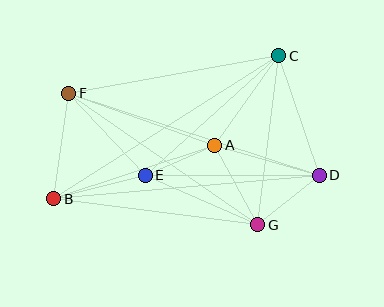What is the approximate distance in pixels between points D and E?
The distance between D and E is approximately 174 pixels.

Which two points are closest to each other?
Points A and E are closest to each other.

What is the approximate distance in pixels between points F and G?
The distance between F and G is approximately 230 pixels.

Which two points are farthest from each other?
Points B and C are farthest from each other.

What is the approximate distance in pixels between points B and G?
The distance between B and G is approximately 206 pixels.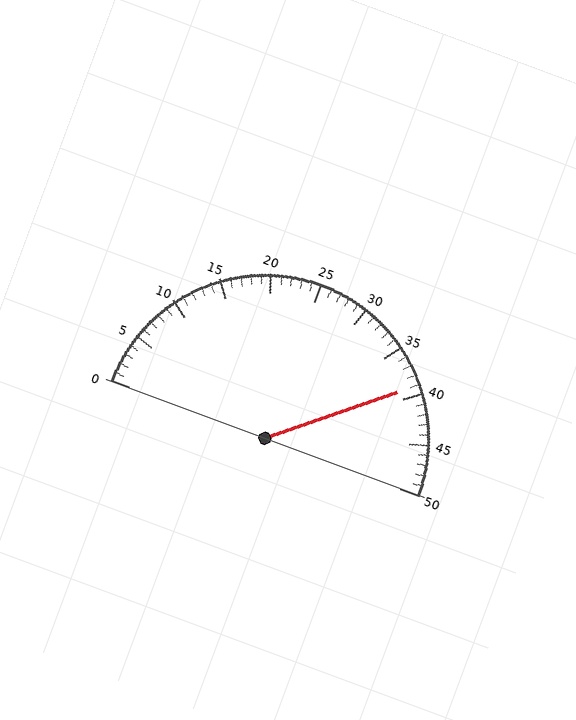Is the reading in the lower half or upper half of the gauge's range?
The reading is in the upper half of the range (0 to 50).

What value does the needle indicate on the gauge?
The needle indicates approximately 39.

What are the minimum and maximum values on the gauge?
The gauge ranges from 0 to 50.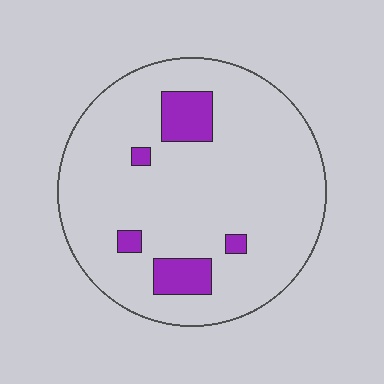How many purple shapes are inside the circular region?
5.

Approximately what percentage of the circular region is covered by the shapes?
Approximately 10%.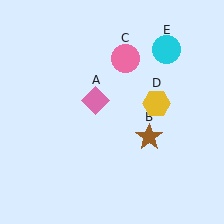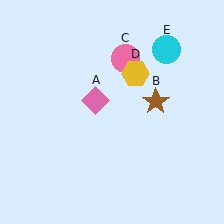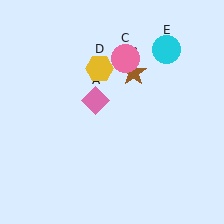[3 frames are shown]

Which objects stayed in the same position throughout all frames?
Pink diamond (object A) and pink circle (object C) and cyan circle (object E) remained stationary.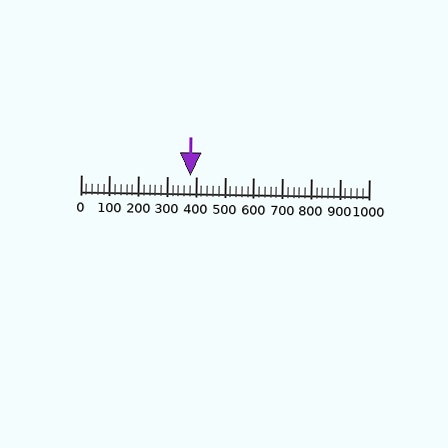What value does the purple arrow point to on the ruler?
The purple arrow points to approximately 381.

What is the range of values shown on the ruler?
The ruler shows values from 0 to 1000.